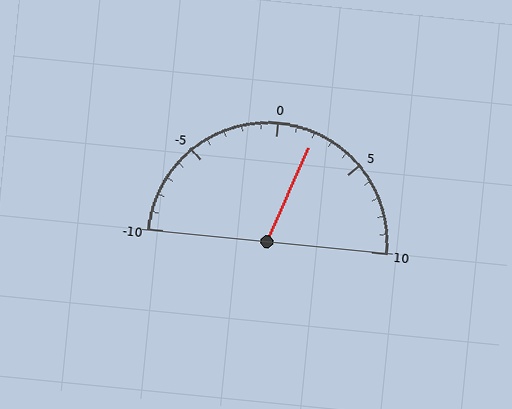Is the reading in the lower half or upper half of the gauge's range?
The reading is in the upper half of the range (-10 to 10).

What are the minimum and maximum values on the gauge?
The gauge ranges from -10 to 10.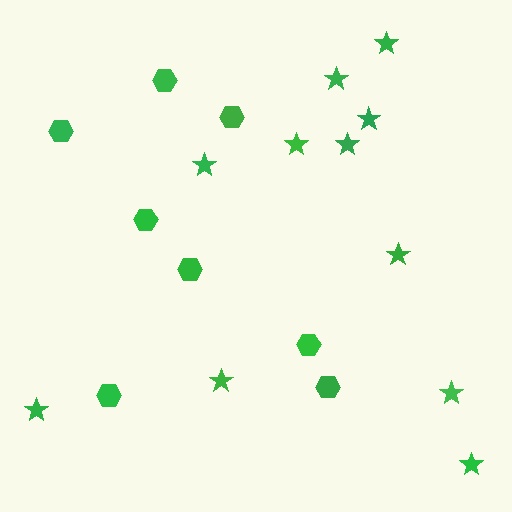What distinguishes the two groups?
There are 2 groups: one group of hexagons (8) and one group of stars (11).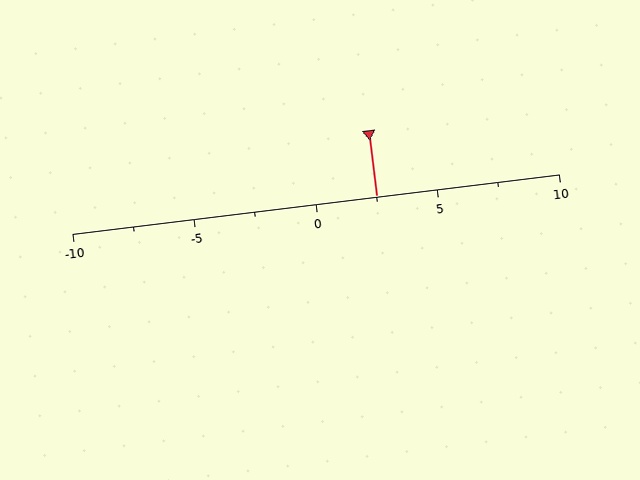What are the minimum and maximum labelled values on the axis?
The axis runs from -10 to 10.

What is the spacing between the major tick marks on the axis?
The major ticks are spaced 5 apart.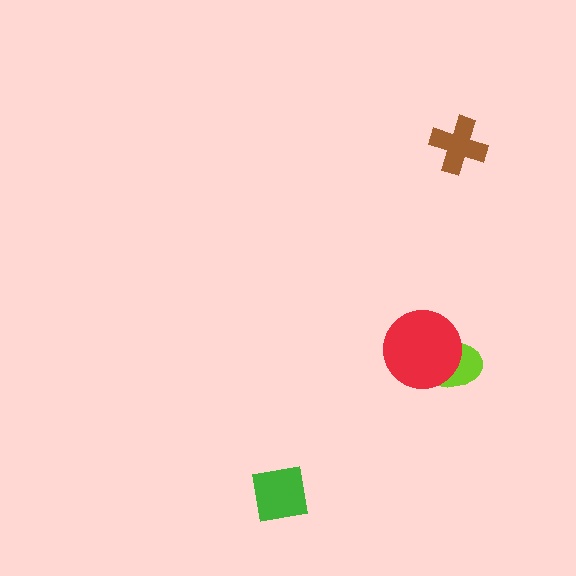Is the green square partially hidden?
No, no other shape covers it.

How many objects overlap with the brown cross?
0 objects overlap with the brown cross.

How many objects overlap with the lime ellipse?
1 object overlaps with the lime ellipse.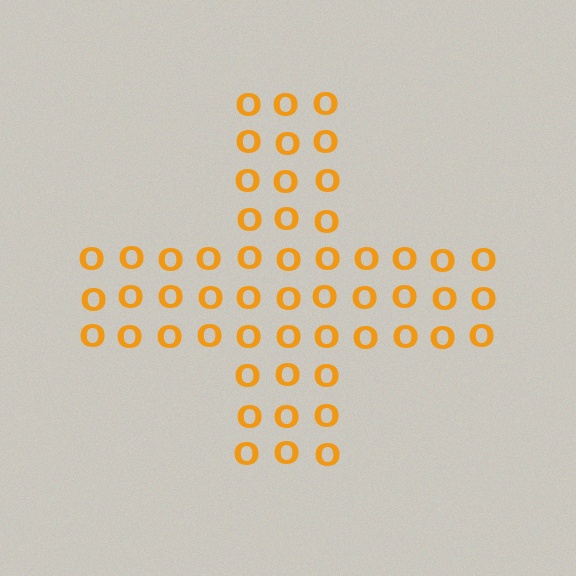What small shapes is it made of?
It is made of small letter O's.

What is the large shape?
The large shape is a cross.